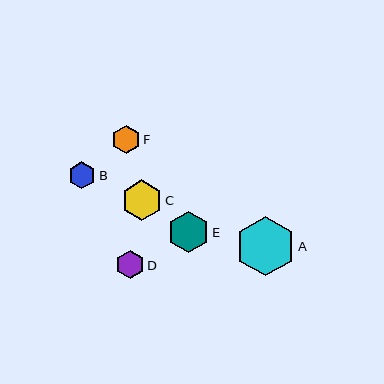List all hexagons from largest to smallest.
From largest to smallest: A, E, C, D, F, B.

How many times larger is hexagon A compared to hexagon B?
Hexagon A is approximately 2.2 times the size of hexagon B.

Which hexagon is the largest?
Hexagon A is the largest with a size of approximately 59 pixels.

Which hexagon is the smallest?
Hexagon B is the smallest with a size of approximately 27 pixels.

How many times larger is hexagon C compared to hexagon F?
Hexagon C is approximately 1.4 times the size of hexagon F.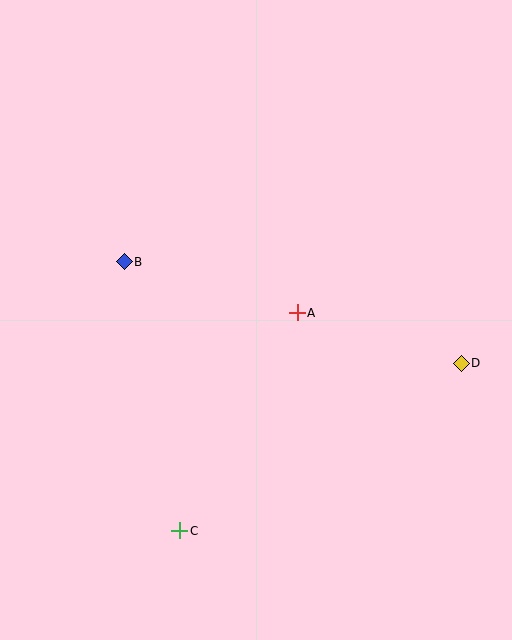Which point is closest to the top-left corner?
Point B is closest to the top-left corner.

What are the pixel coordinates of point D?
Point D is at (461, 363).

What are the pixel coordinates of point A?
Point A is at (297, 313).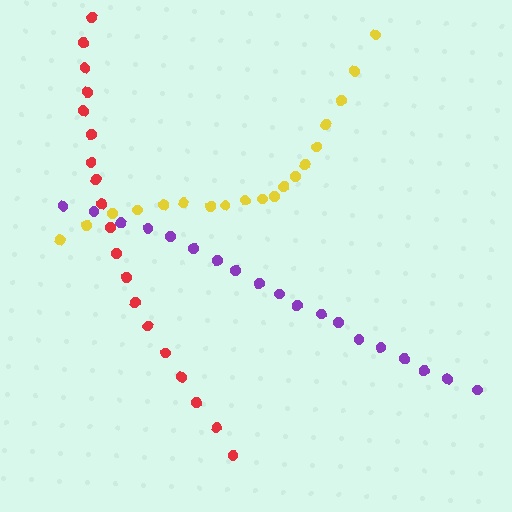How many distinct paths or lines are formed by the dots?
There are 3 distinct paths.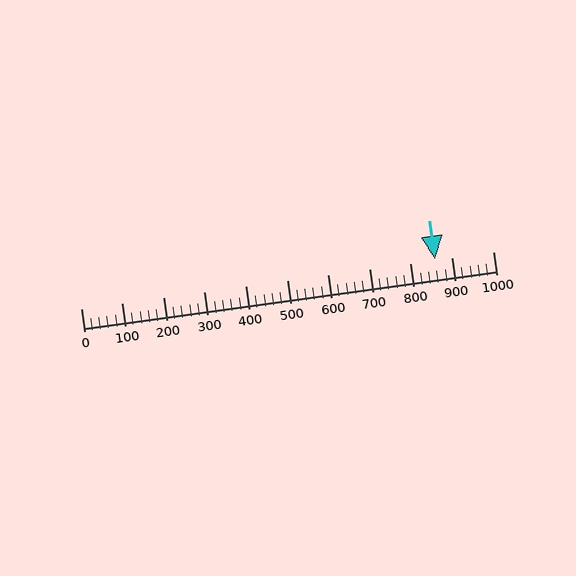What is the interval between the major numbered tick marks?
The major tick marks are spaced 100 units apart.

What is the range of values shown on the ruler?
The ruler shows values from 0 to 1000.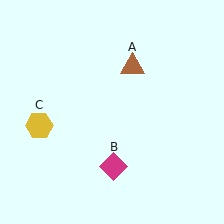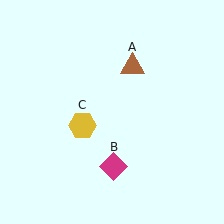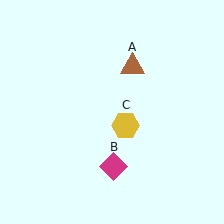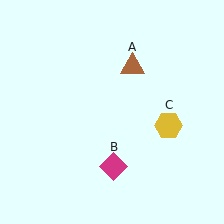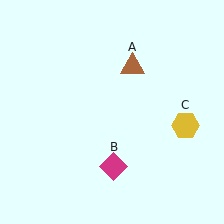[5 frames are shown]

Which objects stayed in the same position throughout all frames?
Brown triangle (object A) and magenta diamond (object B) remained stationary.